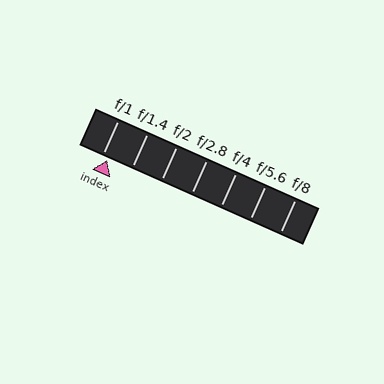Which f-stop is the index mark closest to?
The index mark is closest to f/1.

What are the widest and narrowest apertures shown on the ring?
The widest aperture shown is f/1 and the narrowest is f/8.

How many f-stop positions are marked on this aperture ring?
There are 7 f-stop positions marked.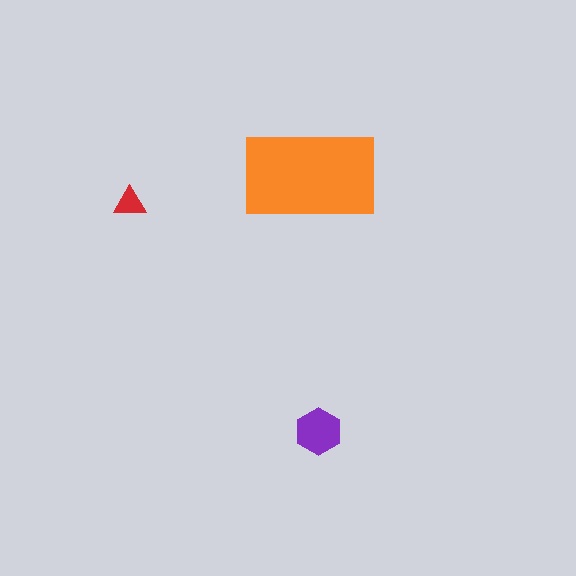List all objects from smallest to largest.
The red triangle, the purple hexagon, the orange rectangle.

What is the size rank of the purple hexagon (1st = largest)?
2nd.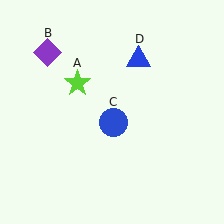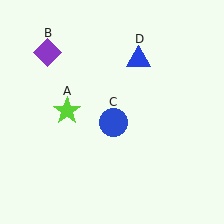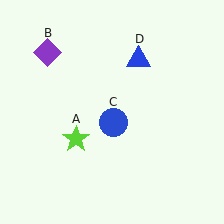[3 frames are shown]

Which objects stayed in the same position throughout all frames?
Purple diamond (object B) and blue circle (object C) and blue triangle (object D) remained stationary.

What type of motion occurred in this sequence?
The lime star (object A) rotated counterclockwise around the center of the scene.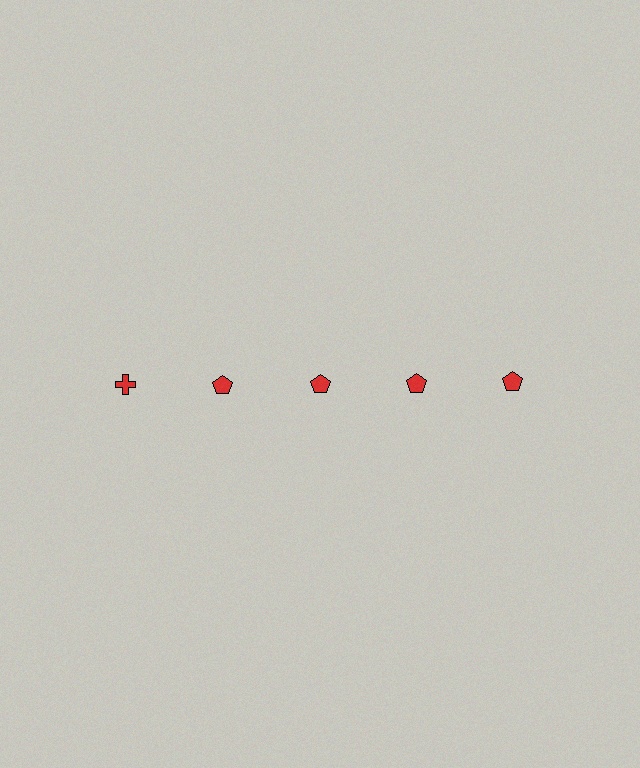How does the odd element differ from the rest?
It has a different shape: cross instead of pentagon.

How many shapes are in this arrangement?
There are 5 shapes arranged in a grid pattern.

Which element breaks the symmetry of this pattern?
The red cross in the top row, leftmost column breaks the symmetry. All other shapes are red pentagons.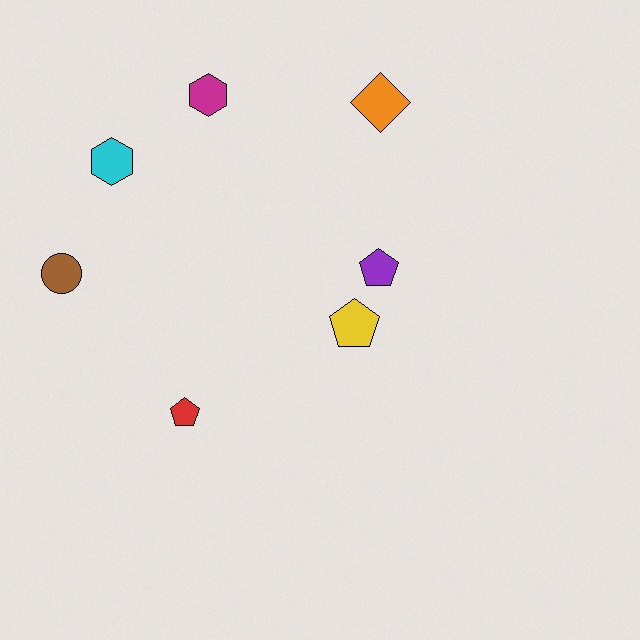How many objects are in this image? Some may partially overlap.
There are 7 objects.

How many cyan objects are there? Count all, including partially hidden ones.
There is 1 cyan object.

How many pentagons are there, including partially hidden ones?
There are 3 pentagons.